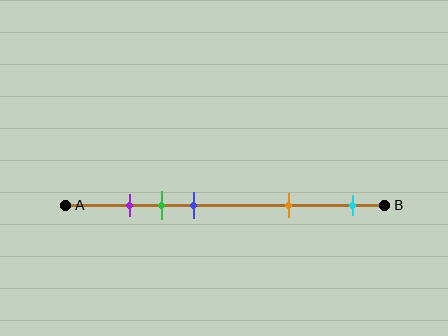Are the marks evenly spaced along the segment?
No, the marks are not evenly spaced.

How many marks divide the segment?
There are 5 marks dividing the segment.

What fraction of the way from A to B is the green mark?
The green mark is approximately 30% (0.3) of the way from A to B.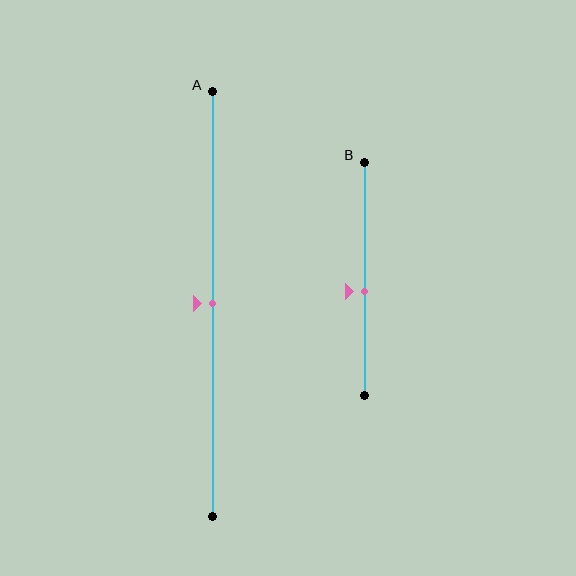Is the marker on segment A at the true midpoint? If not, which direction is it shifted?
Yes, the marker on segment A is at the true midpoint.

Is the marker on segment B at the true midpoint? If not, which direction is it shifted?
No, the marker on segment B is shifted downward by about 6% of the segment length.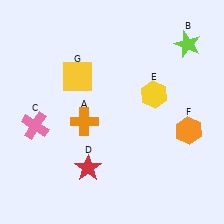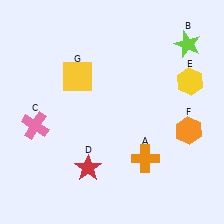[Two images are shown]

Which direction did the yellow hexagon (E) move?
The yellow hexagon (E) moved right.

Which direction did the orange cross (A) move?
The orange cross (A) moved right.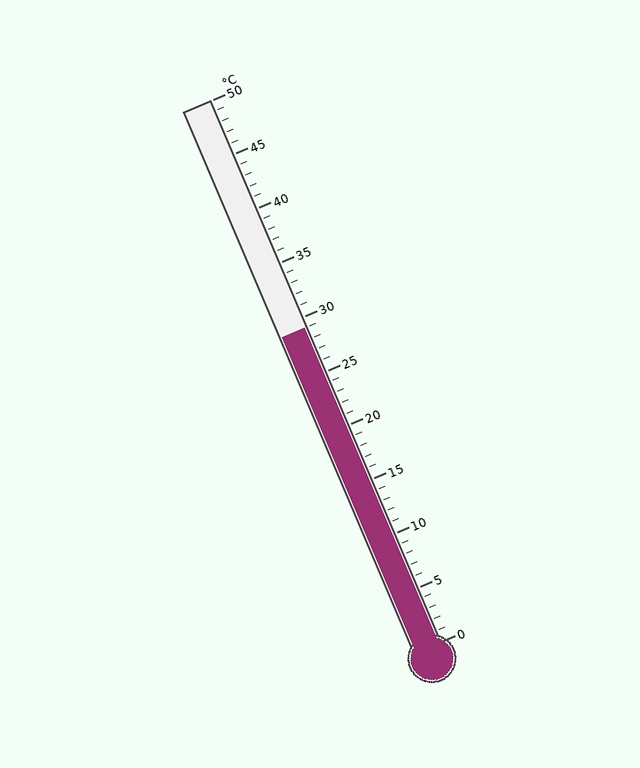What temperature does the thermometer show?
The thermometer shows approximately 29°C.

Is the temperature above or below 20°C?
The temperature is above 20°C.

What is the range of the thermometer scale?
The thermometer scale ranges from 0°C to 50°C.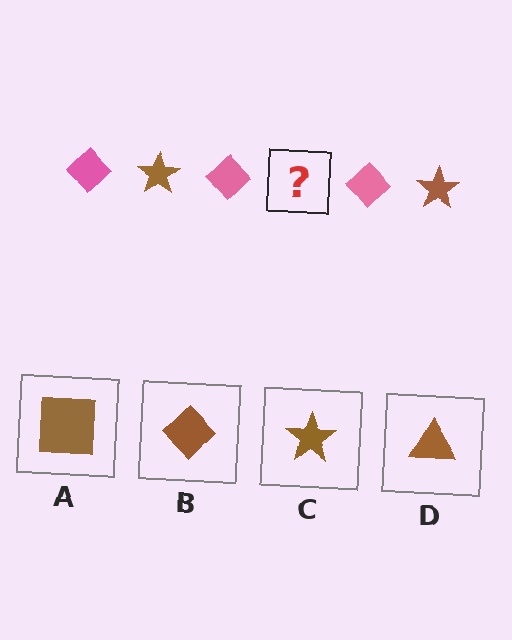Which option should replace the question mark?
Option C.